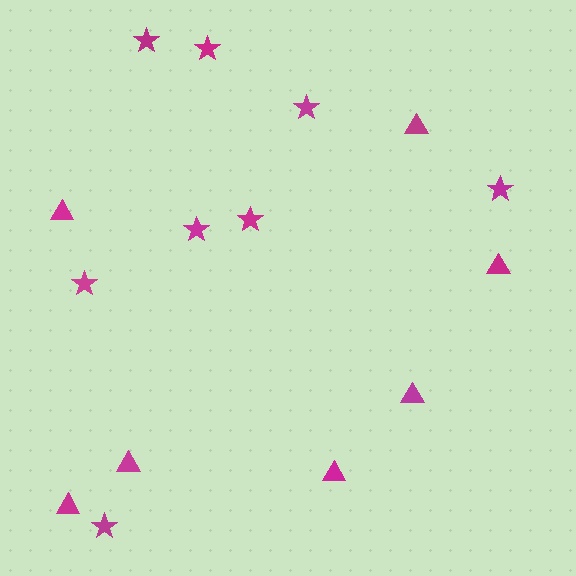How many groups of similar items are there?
There are 2 groups: one group of stars (8) and one group of triangles (7).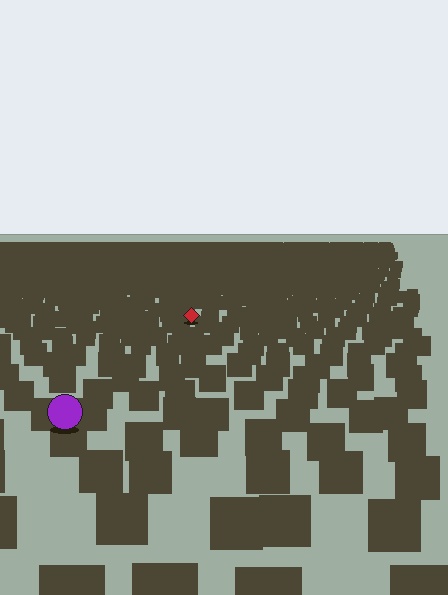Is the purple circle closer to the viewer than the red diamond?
Yes. The purple circle is closer — you can tell from the texture gradient: the ground texture is coarser near it.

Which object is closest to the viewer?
The purple circle is closest. The texture marks near it are larger and more spread out.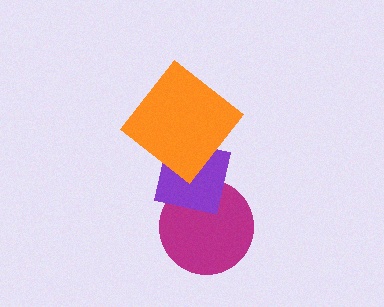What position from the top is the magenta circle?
The magenta circle is 3rd from the top.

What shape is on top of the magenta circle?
The purple square is on top of the magenta circle.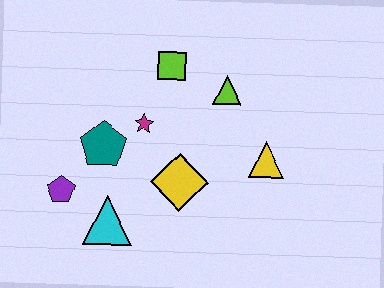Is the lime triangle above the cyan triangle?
Yes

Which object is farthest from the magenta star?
The yellow triangle is farthest from the magenta star.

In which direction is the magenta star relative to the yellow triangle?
The magenta star is to the left of the yellow triangle.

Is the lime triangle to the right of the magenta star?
Yes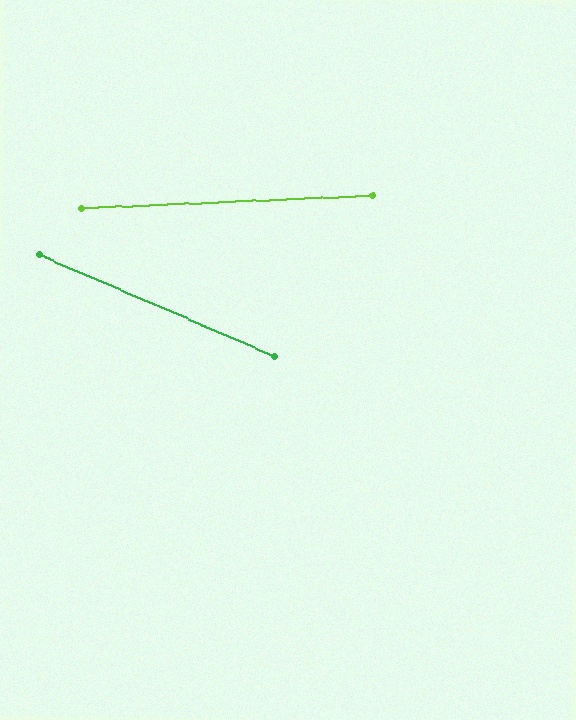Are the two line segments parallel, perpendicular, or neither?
Neither parallel nor perpendicular — they differ by about 26°.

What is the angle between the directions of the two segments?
Approximately 26 degrees.